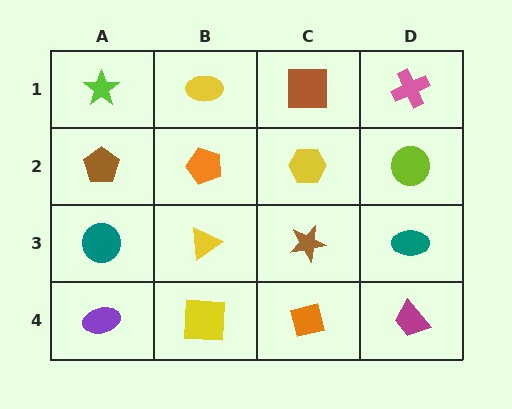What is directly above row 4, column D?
A teal ellipse.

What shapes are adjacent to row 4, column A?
A teal circle (row 3, column A), a yellow square (row 4, column B).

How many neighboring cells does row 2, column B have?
4.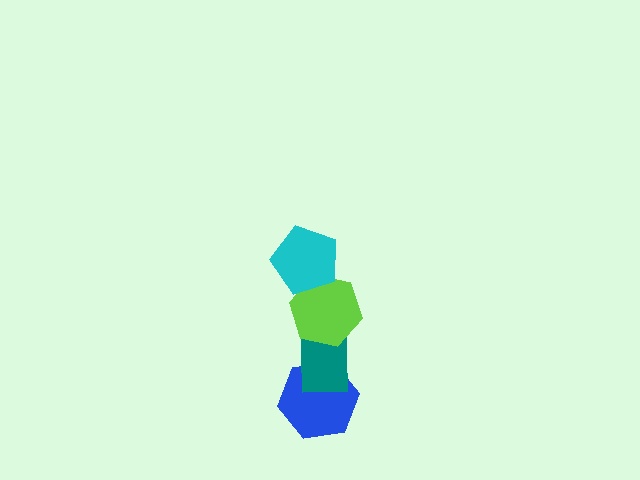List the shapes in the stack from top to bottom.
From top to bottom: the cyan pentagon, the lime hexagon, the teal rectangle, the blue hexagon.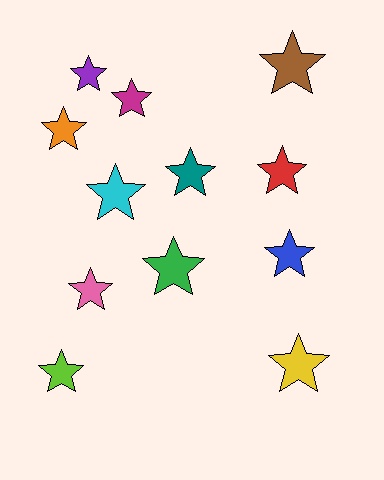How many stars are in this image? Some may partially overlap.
There are 12 stars.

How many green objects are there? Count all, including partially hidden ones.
There is 1 green object.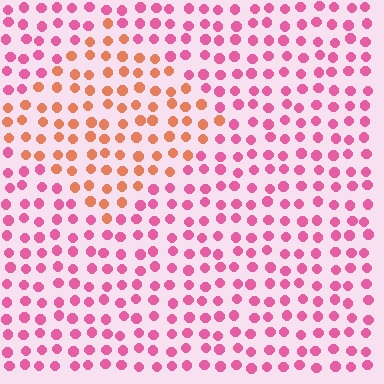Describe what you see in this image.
The image is filled with small pink elements in a uniform arrangement. A diamond-shaped region is visible where the elements are tinted to a slightly different hue, forming a subtle color boundary.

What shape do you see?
I see a diamond.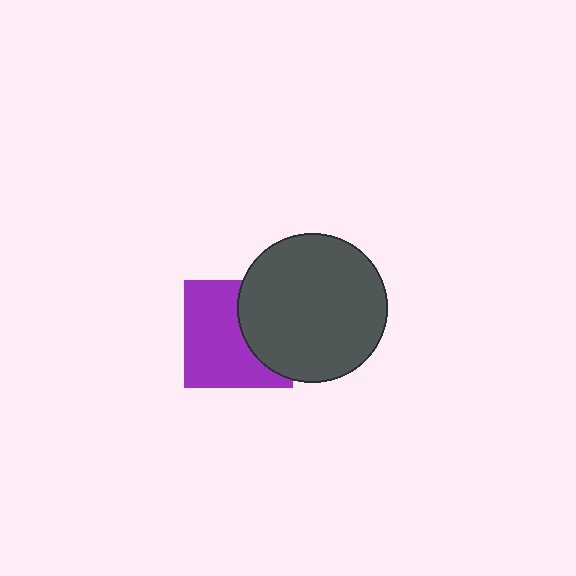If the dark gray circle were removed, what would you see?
You would see the complete purple square.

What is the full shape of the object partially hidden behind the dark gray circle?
The partially hidden object is a purple square.